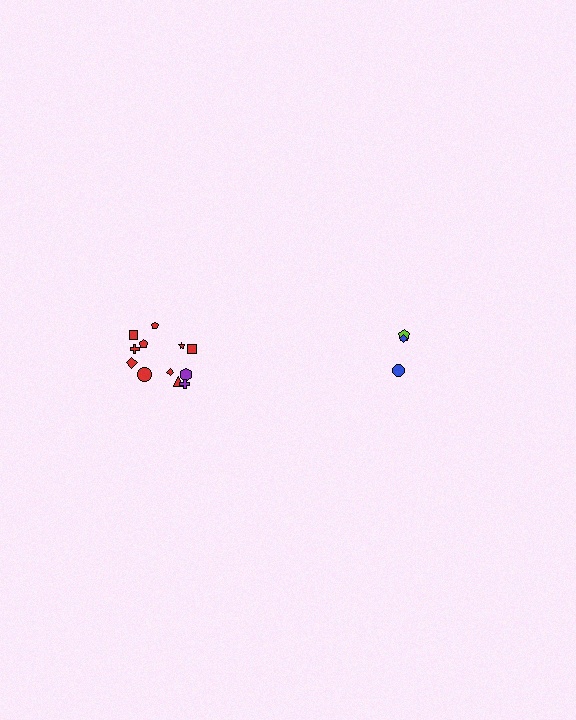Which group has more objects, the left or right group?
The left group.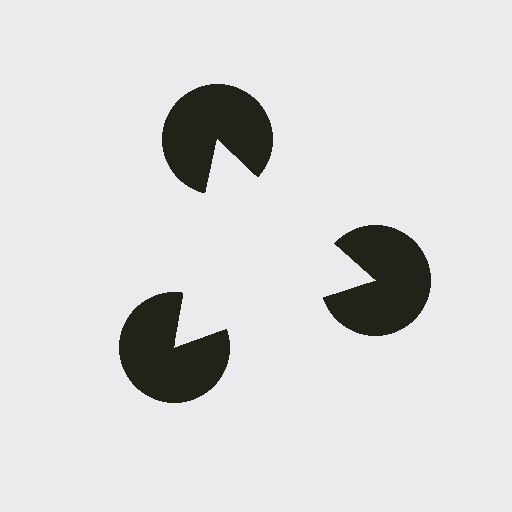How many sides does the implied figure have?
3 sides.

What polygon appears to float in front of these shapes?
An illusory triangle — its edges are inferred from the aligned wedge cuts in the pac-man discs, not physically drawn.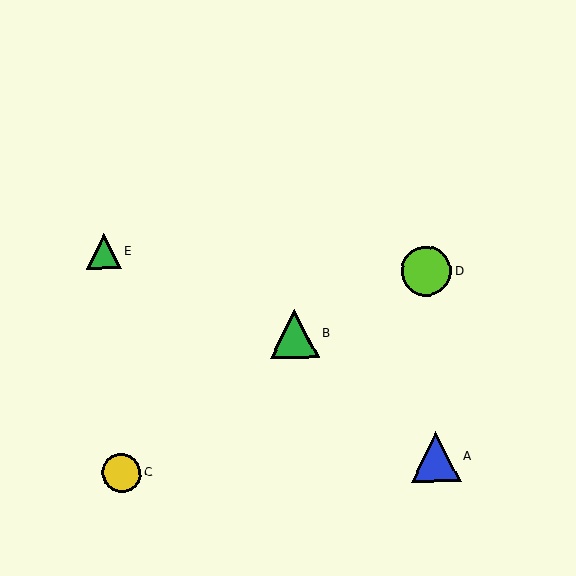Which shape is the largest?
The blue triangle (labeled A) is the largest.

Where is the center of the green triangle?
The center of the green triangle is at (294, 334).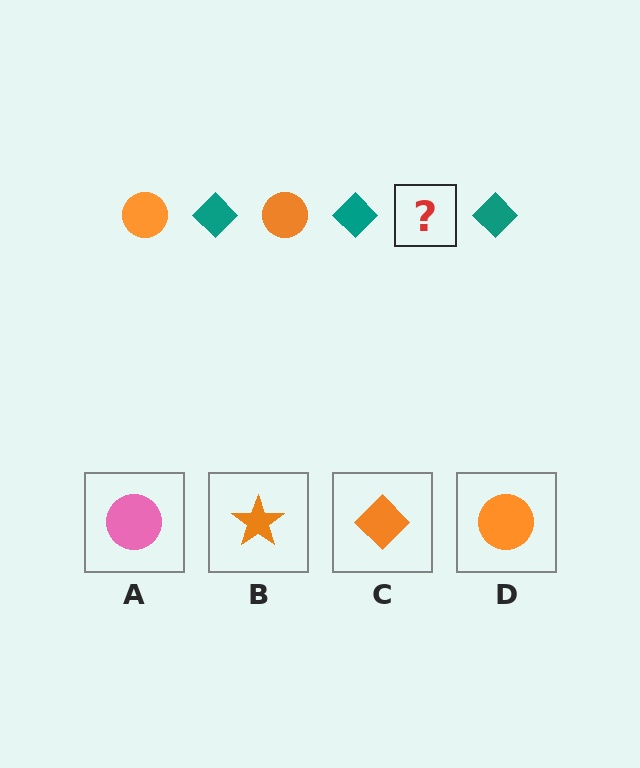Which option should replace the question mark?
Option D.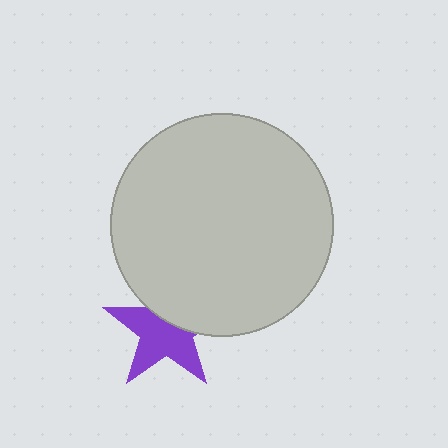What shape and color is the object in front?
The object in front is a light gray circle.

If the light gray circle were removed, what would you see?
You would see the complete purple star.